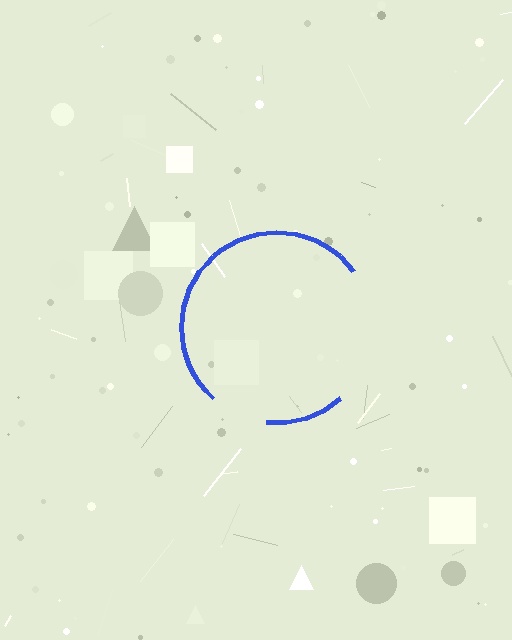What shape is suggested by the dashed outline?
The dashed outline suggests a circle.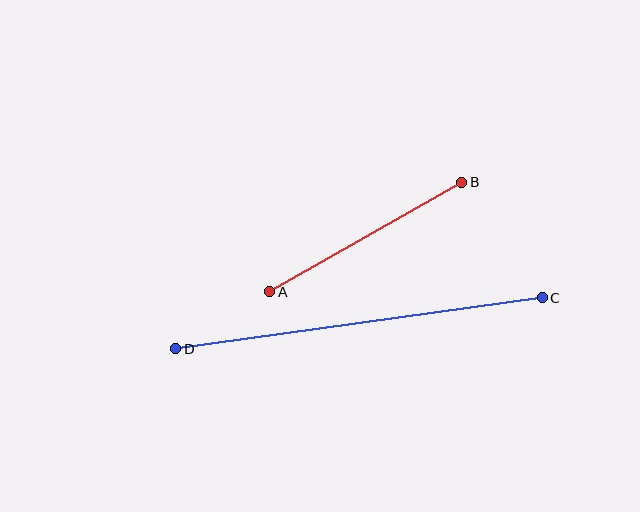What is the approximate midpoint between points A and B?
The midpoint is at approximately (366, 237) pixels.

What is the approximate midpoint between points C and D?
The midpoint is at approximately (359, 323) pixels.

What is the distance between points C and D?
The distance is approximately 370 pixels.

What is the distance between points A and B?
The distance is approximately 221 pixels.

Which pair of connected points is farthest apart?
Points C and D are farthest apart.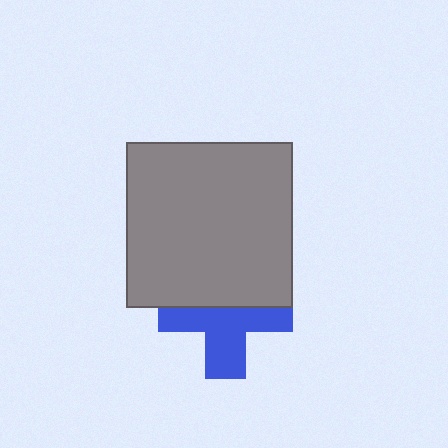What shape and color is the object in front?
The object in front is a gray square.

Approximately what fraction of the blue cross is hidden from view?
Roughly 44% of the blue cross is hidden behind the gray square.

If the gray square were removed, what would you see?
You would see the complete blue cross.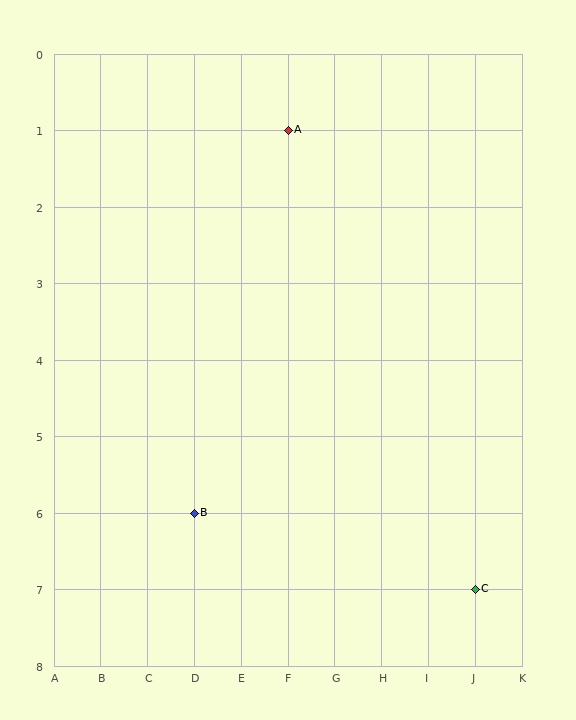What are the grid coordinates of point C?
Point C is at grid coordinates (J, 7).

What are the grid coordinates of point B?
Point B is at grid coordinates (D, 6).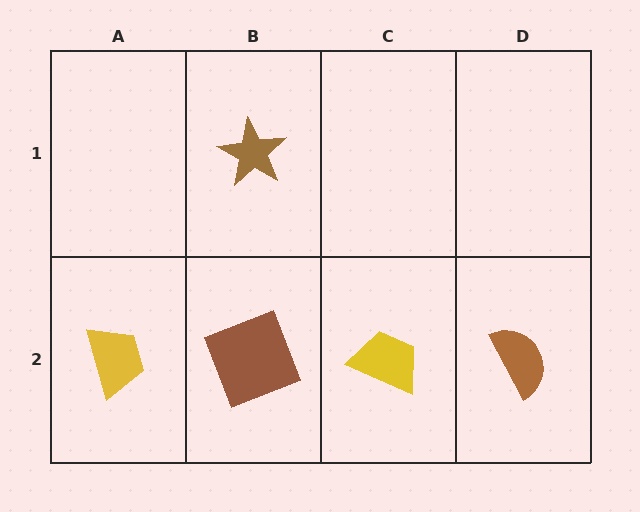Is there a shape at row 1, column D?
No, that cell is empty.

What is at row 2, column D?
A brown semicircle.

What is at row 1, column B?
A brown star.